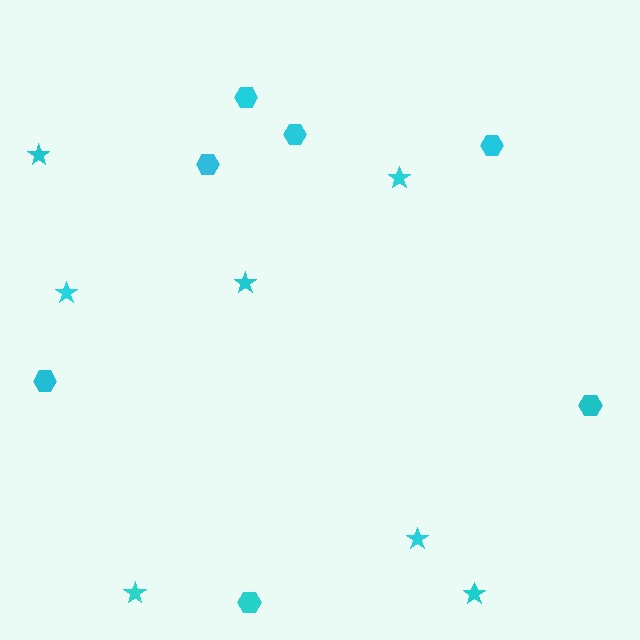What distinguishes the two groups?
There are 2 groups: one group of stars (7) and one group of hexagons (7).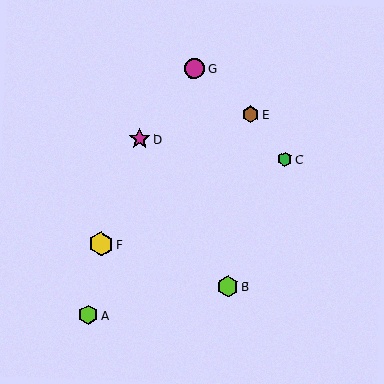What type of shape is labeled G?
Shape G is a magenta circle.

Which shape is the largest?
The yellow hexagon (labeled F) is the largest.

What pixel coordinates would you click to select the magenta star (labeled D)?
Click at (140, 139) to select the magenta star D.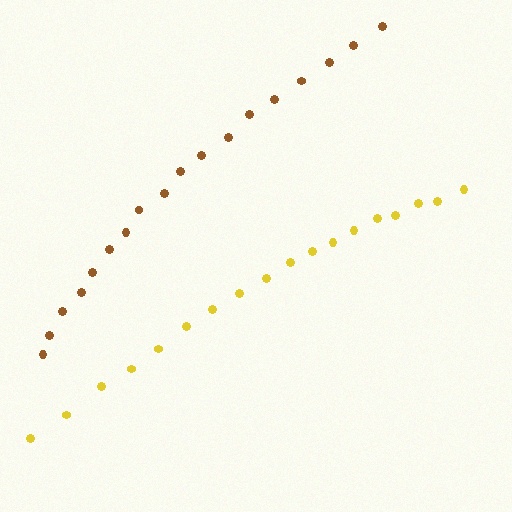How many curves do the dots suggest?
There are 2 distinct paths.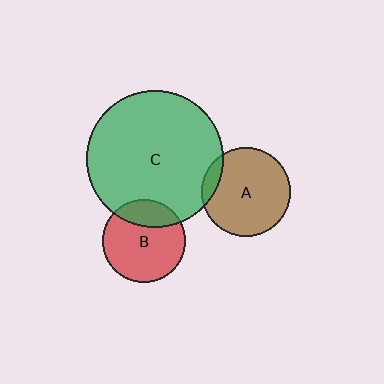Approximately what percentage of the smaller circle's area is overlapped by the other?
Approximately 10%.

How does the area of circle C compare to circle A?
Approximately 2.3 times.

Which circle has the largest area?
Circle C (green).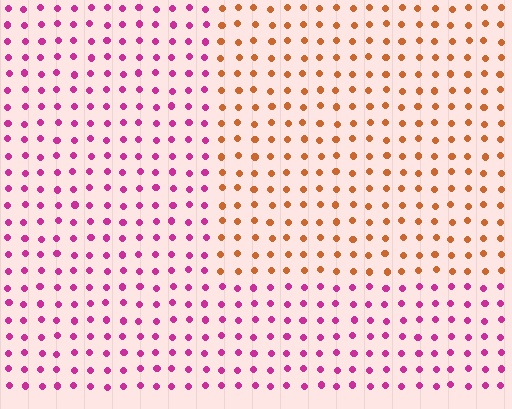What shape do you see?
I see a rectangle.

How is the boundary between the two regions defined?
The boundary is defined purely by a slight shift in hue (about 64 degrees). Spacing, size, and orientation are identical on both sides.